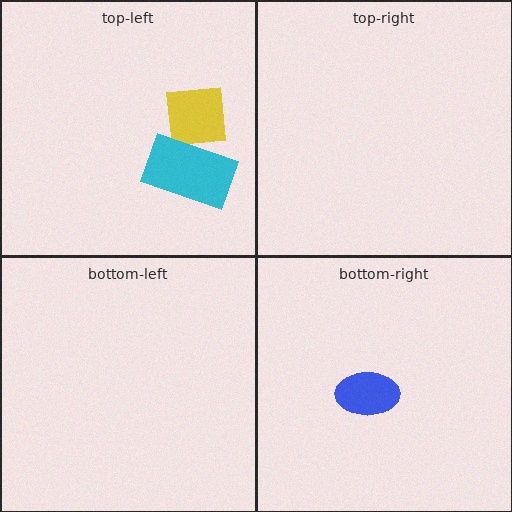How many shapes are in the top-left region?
2.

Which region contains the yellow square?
The top-left region.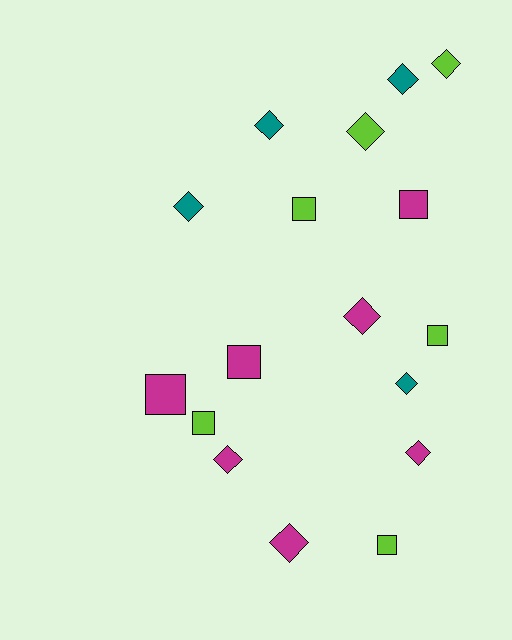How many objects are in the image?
There are 17 objects.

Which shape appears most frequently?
Diamond, with 10 objects.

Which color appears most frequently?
Magenta, with 7 objects.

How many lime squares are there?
There are 4 lime squares.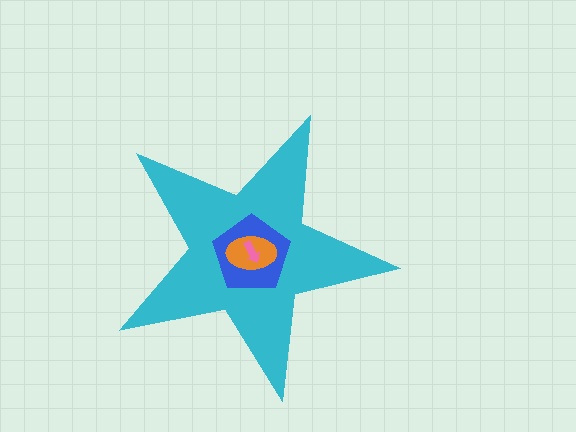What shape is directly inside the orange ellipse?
The pink arrow.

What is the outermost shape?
The cyan star.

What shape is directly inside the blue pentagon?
The orange ellipse.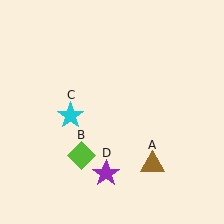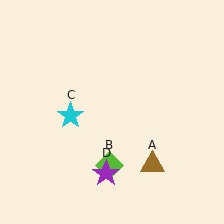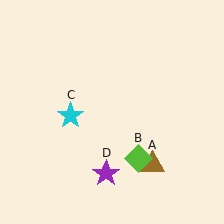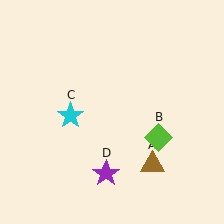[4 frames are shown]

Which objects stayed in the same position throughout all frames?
Brown triangle (object A) and cyan star (object C) and purple star (object D) remained stationary.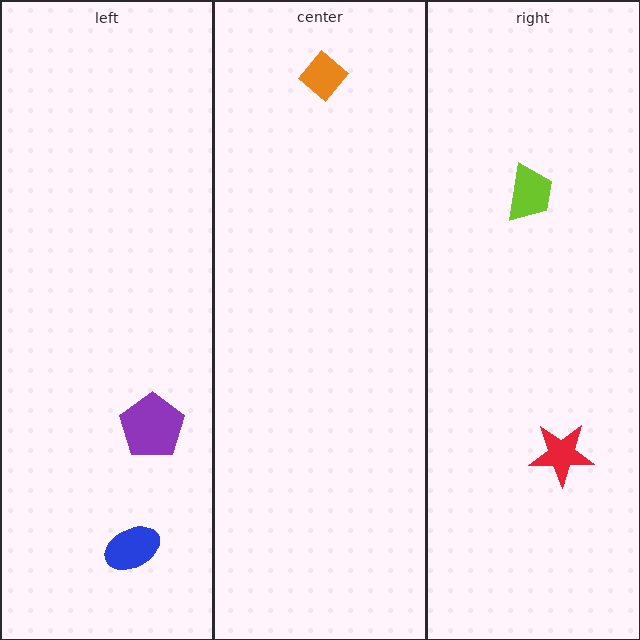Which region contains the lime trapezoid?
The right region.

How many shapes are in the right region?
2.